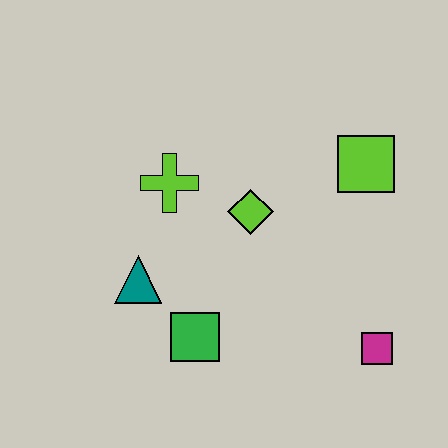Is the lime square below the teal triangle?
No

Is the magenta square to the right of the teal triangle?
Yes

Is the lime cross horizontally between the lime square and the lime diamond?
No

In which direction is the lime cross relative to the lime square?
The lime cross is to the left of the lime square.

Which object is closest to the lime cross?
The lime diamond is closest to the lime cross.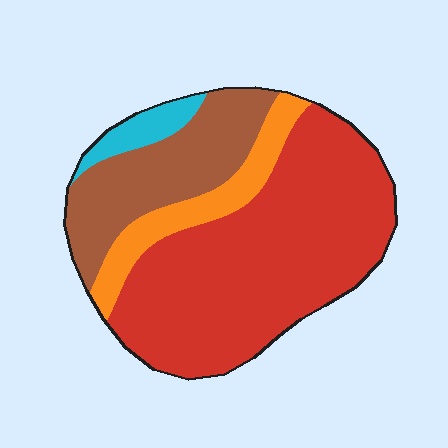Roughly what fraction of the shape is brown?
Brown takes up about one quarter (1/4) of the shape.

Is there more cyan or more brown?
Brown.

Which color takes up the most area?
Red, at roughly 60%.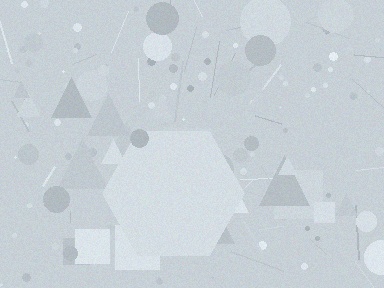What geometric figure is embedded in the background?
A hexagon is embedded in the background.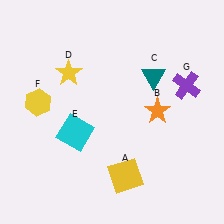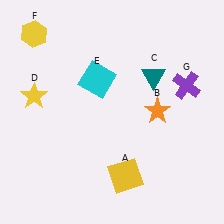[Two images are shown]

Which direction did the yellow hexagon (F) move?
The yellow hexagon (F) moved up.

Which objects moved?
The objects that moved are: the yellow star (D), the cyan square (E), the yellow hexagon (F).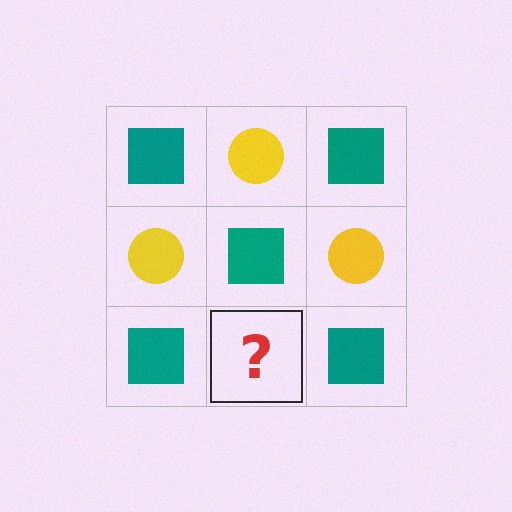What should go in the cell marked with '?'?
The missing cell should contain a yellow circle.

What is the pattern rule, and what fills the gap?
The rule is that it alternates teal square and yellow circle in a checkerboard pattern. The gap should be filled with a yellow circle.